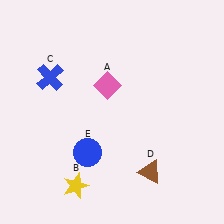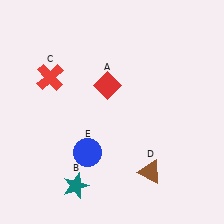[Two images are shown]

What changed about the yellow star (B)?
In Image 1, B is yellow. In Image 2, it changed to teal.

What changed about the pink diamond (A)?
In Image 1, A is pink. In Image 2, it changed to red.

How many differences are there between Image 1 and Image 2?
There are 3 differences between the two images.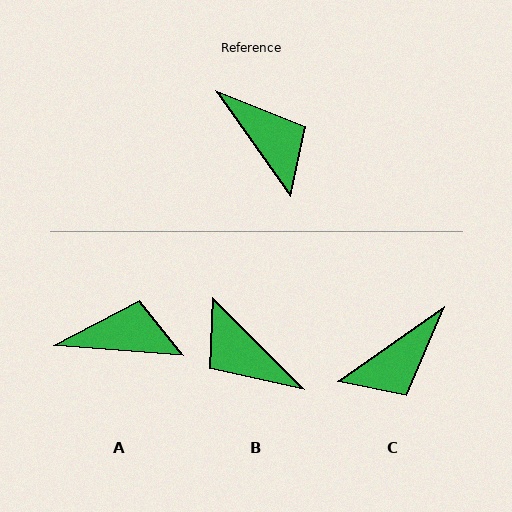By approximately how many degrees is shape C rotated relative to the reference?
Approximately 90 degrees clockwise.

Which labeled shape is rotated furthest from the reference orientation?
B, about 171 degrees away.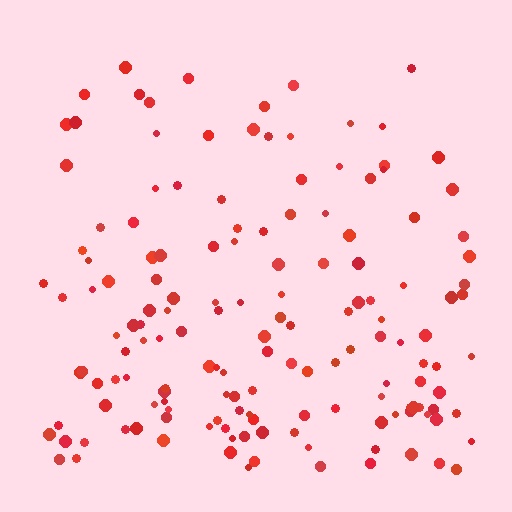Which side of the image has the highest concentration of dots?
The bottom.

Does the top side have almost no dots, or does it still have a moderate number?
Still a moderate number, just noticeably fewer than the bottom.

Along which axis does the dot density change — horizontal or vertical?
Vertical.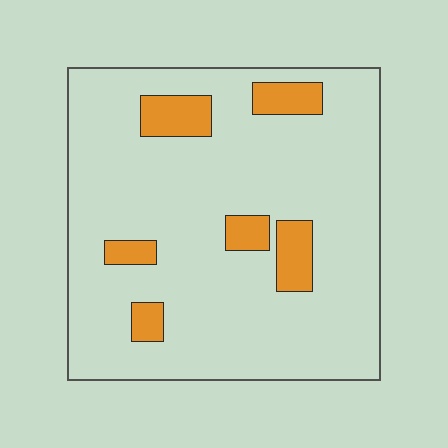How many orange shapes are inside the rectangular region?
6.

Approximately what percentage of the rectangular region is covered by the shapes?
Approximately 10%.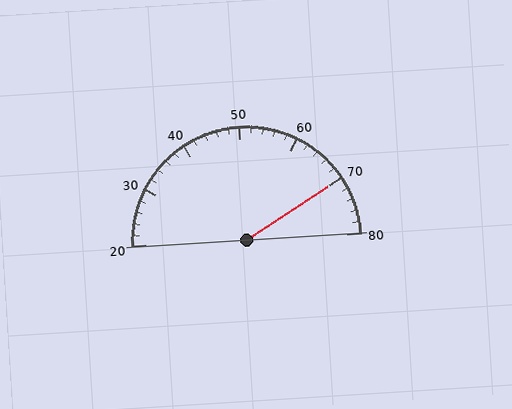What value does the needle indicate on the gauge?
The needle indicates approximately 70.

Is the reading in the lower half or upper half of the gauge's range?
The reading is in the upper half of the range (20 to 80).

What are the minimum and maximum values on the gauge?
The gauge ranges from 20 to 80.